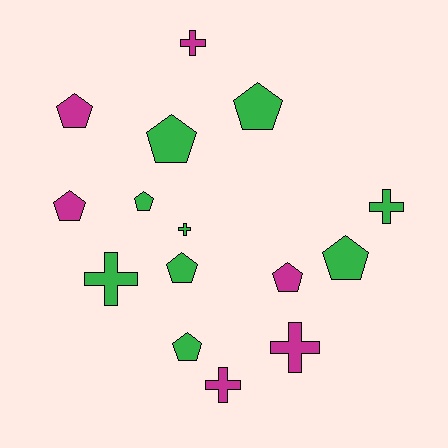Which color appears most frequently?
Green, with 9 objects.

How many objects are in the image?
There are 15 objects.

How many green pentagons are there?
There are 6 green pentagons.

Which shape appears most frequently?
Pentagon, with 9 objects.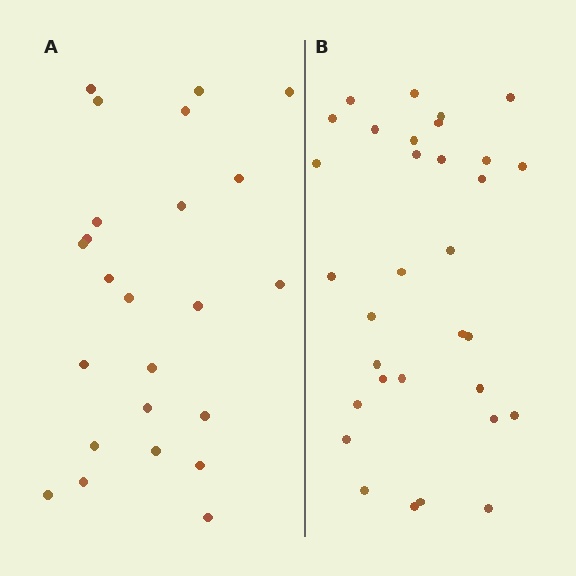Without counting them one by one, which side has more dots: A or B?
Region B (the right region) has more dots.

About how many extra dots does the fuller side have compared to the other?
Region B has roughly 8 or so more dots than region A.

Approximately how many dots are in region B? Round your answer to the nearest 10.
About 30 dots. (The exact count is 32, which rounds to 30.)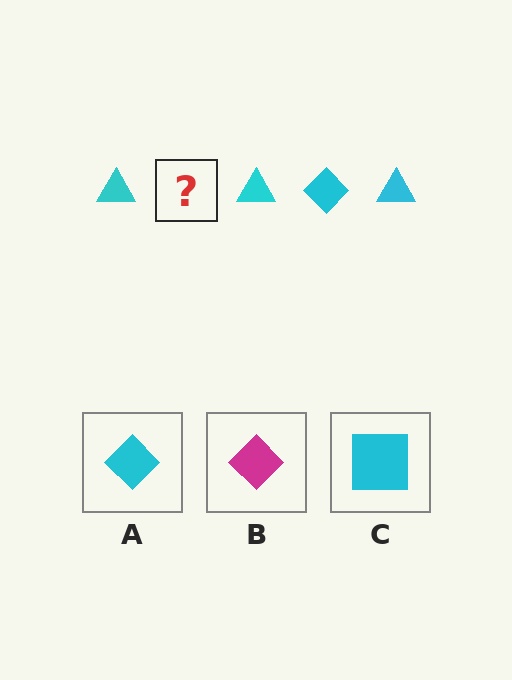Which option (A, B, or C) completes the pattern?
A.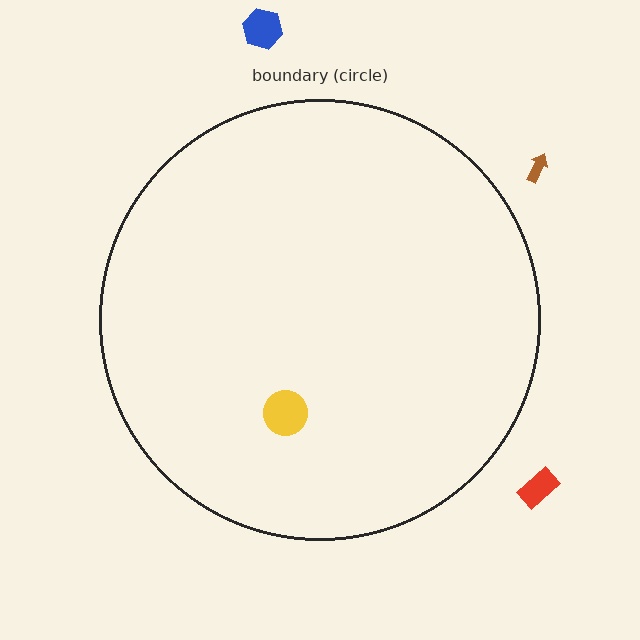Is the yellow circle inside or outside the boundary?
Inside.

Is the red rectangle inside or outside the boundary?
Outside.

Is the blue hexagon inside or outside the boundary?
Outside.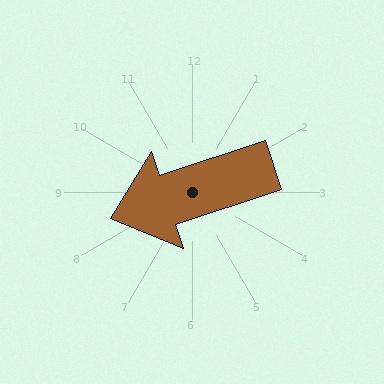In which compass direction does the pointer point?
West.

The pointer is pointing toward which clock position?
Roughly 8 o'clock.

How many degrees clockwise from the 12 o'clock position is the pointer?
Approximately 252 degrees.